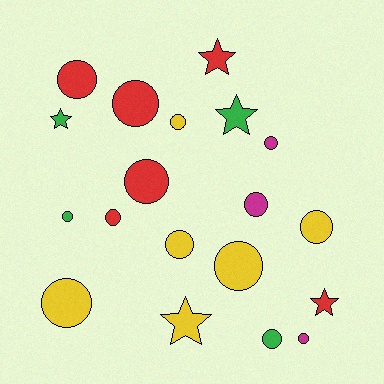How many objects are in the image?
There are 19 objects.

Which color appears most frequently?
Yellow, with 6 objects.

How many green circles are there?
There are 2 green circles.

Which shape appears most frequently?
Circle, with 14 objects.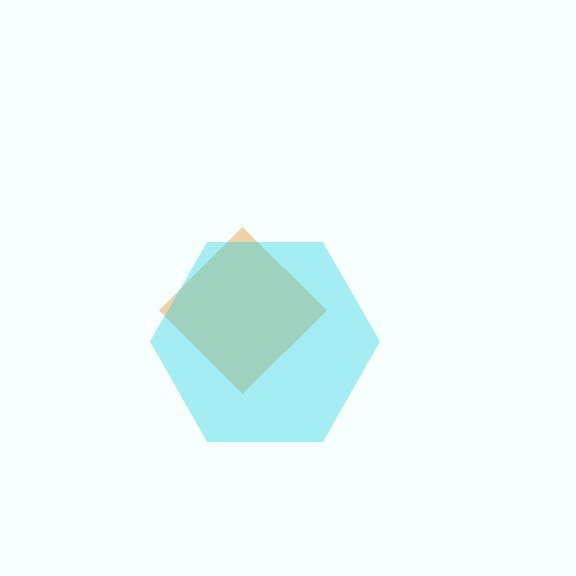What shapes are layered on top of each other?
The layered shapes are: an orange diamond, a cyan hexagon.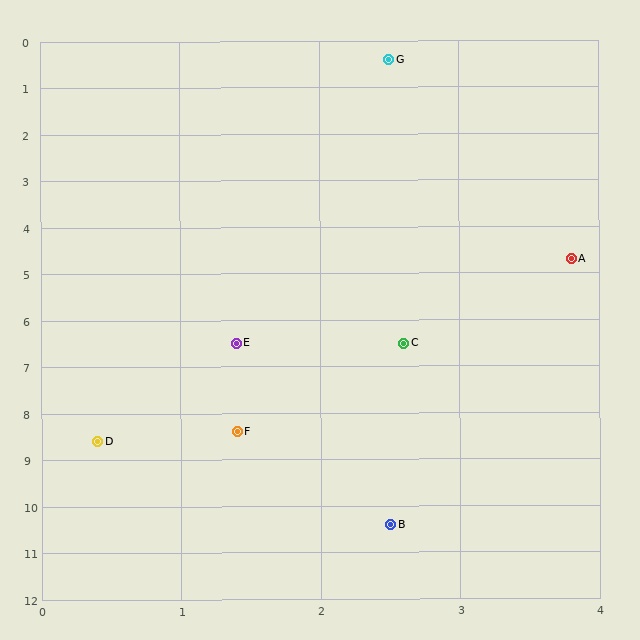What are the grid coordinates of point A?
Point A is at approximately (3.8, 4.7).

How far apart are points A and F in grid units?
Points A and F are about 4.4 grid units apart.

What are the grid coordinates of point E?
Point E is at approximately (1.4, 6.5).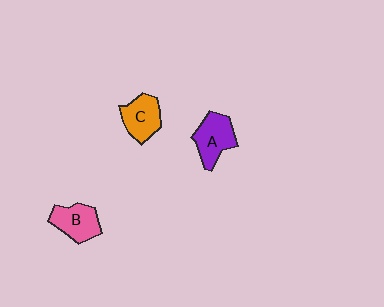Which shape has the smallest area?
Shape B (pink).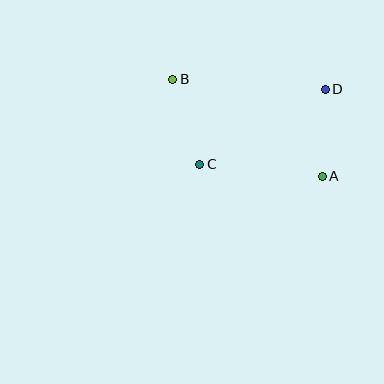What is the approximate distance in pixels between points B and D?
The distance between B and D is approximately 153 pixels.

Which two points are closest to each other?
Points A and D are closest to each other.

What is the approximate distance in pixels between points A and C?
The distance between A and C is approximately 123 pixels.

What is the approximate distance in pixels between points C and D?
The distance between C and D is approximately 146 pixels.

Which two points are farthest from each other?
Points A and B are farthest from each other.